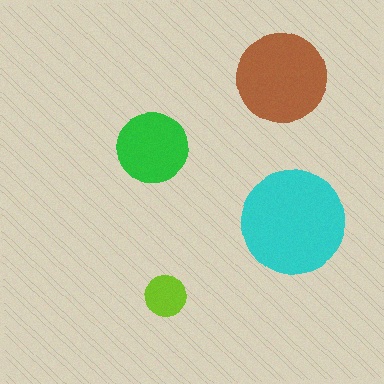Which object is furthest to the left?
The green circle is leftmost.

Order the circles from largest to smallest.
the cyan one, the brown one, the green one, the lime one.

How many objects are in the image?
There are 4 objects in the image.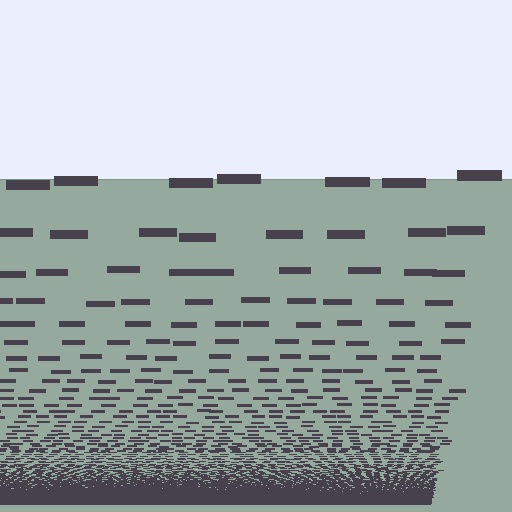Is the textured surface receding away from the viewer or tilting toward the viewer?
The surface appears to tilt toward the viewer. Texture elements get larger and sparser toward the top.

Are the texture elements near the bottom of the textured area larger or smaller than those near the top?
Smaller. The gradient is inverted — elements near the bottom are smaller and denser.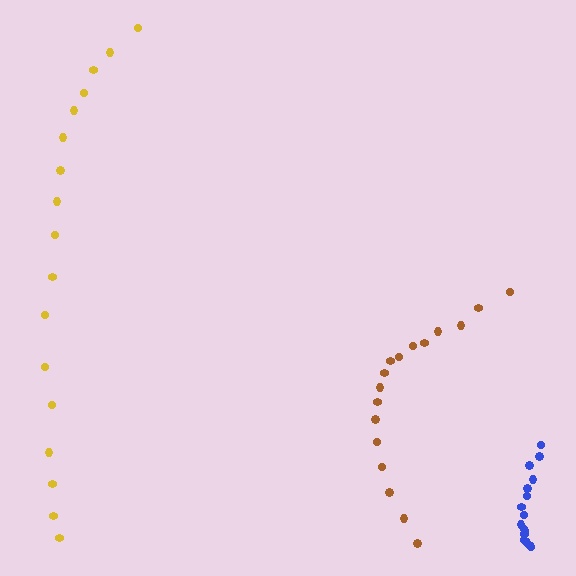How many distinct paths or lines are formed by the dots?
There are 3 distinct paths.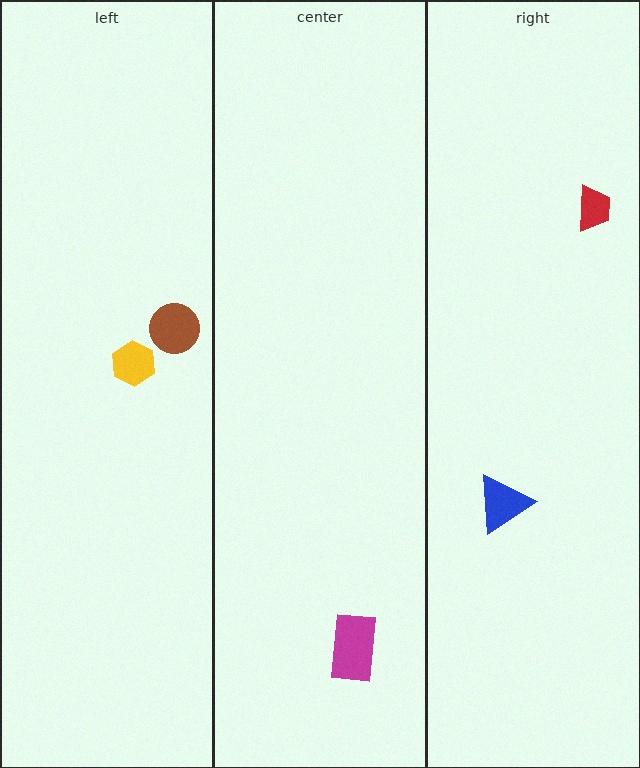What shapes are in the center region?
The magenta rectangle.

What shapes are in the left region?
The brown circle, the yellow hexagon.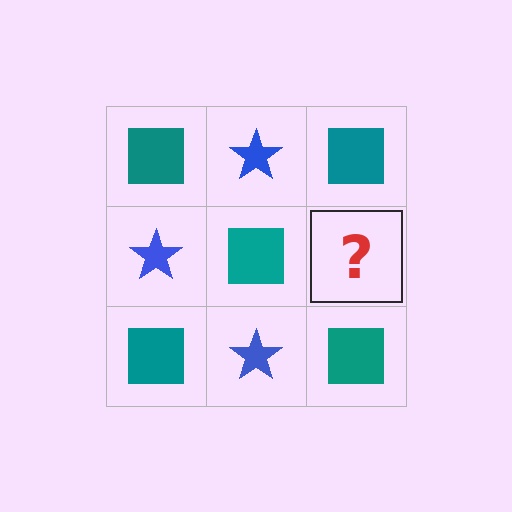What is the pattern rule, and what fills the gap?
The rule is that it alternates teal square and blue star in a checkerboard pattern. The gap should be filled with a blue star.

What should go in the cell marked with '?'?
The missing cell should contain a blue star.